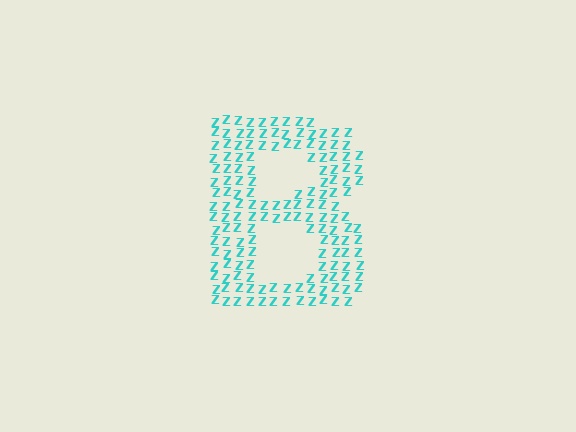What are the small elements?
The small elements are letter Z's.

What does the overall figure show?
The overall figure shows the letter B.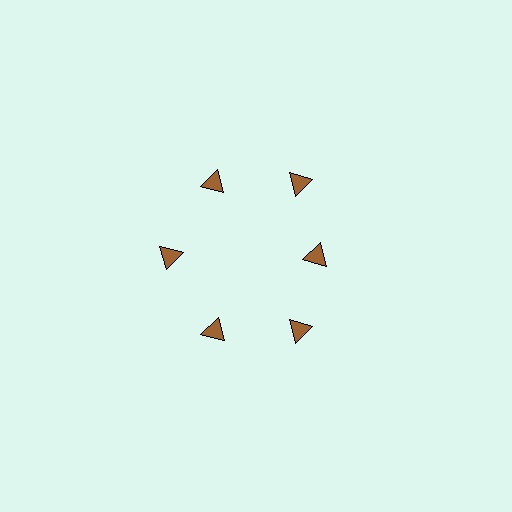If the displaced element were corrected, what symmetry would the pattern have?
It would have 6-fold rotational symmetry — the pattern would map onto itself every 60 degrees.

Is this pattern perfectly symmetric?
No. The 6 brown triangles are arranged in a ring, but one element near the 3 o'clock position is pulled inward toward the center, breaking the 6-fold rotational symmetry.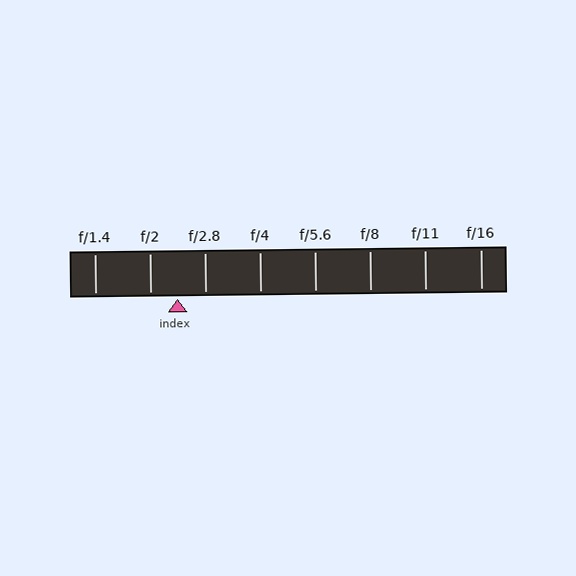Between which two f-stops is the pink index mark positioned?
The index mark is between f/2 and f/2.8.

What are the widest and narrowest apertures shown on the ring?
The widest aperture shown is f/1.4 and the narrowest is f/16.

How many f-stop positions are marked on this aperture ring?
There are 8 f-stop positions marked.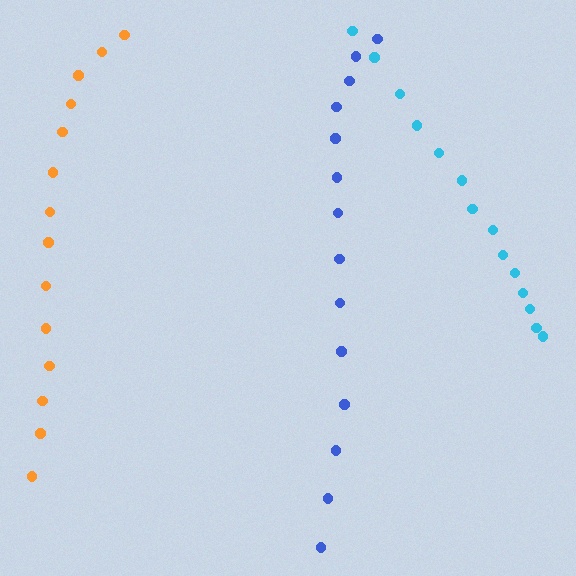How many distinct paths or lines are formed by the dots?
There are 3 distinct paths.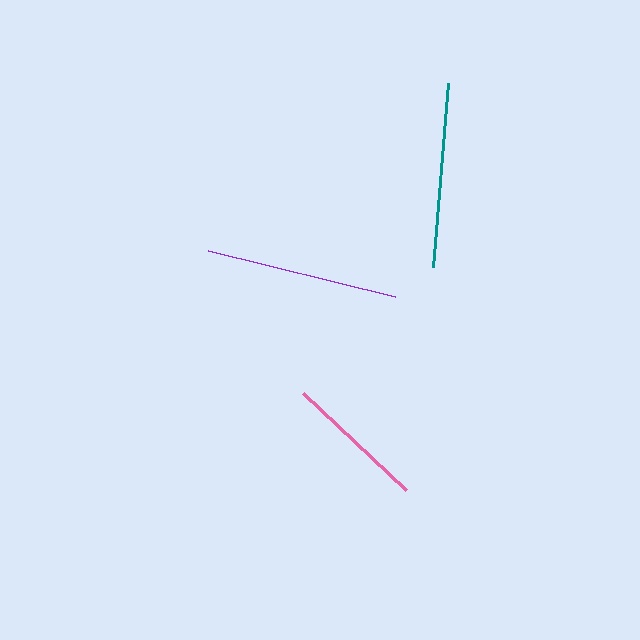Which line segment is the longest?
The purple line is the longest at approximately 193 pixels.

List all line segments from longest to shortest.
From longest to shortest: purple, teal, pink.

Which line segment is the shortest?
The pink line is the shortest at approximately 140 pixels.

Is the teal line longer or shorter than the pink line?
The teal line is longer than the pink line.